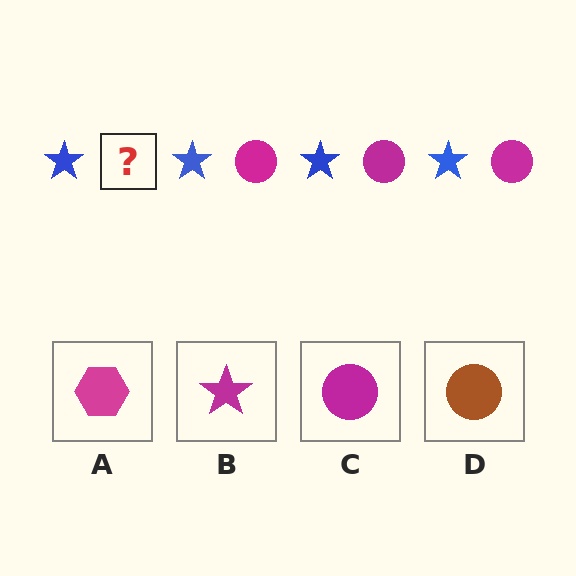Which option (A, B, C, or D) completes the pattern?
C.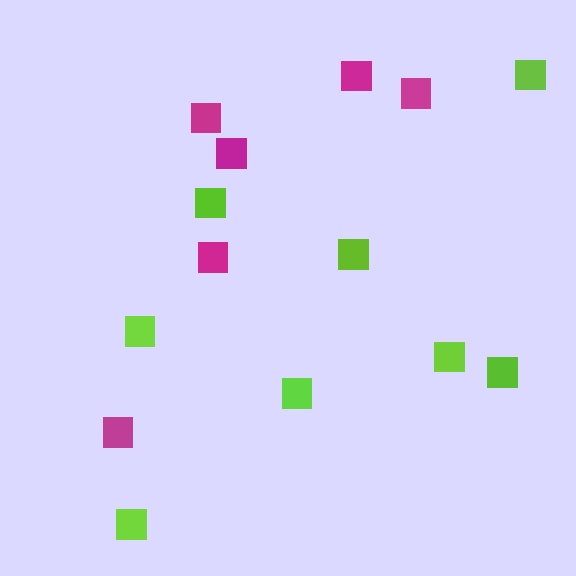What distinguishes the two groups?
There are 2 groups: one group of magenta squares (6) and one group of lime squares (8).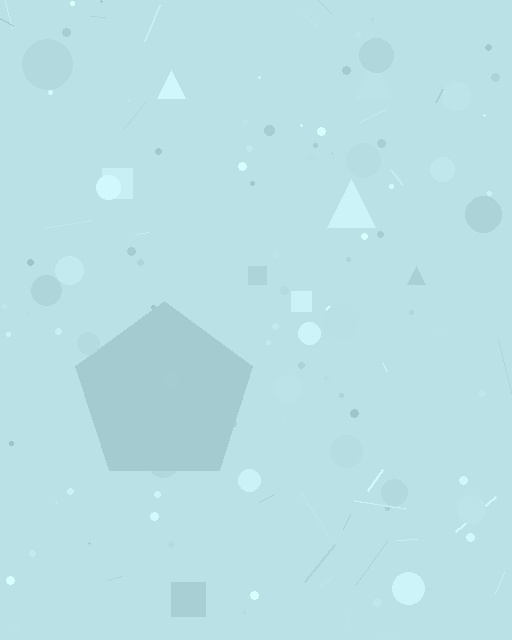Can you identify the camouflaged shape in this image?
The camouflaged shape is a pentagon.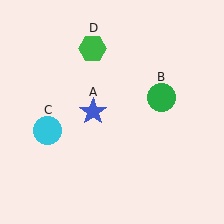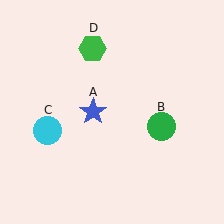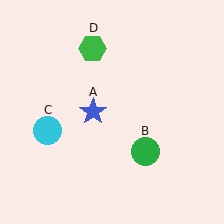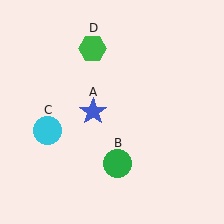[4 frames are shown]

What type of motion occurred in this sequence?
The green circle (object B) rotated clockwise around the center of the scene.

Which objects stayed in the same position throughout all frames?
Blue star (object A) and cyan circle (object C) and green hexagon (object D) remained stationary.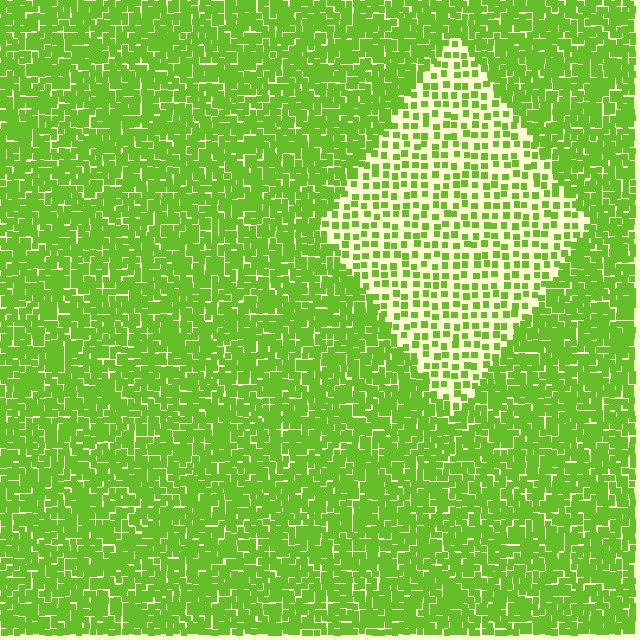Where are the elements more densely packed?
The elements are more densely packed outside the diamond boundary.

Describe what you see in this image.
The image contains small lime elements arranged at two different densities. A diamond-shaped region is visible where the elements are less densely packed than the surrounding area.